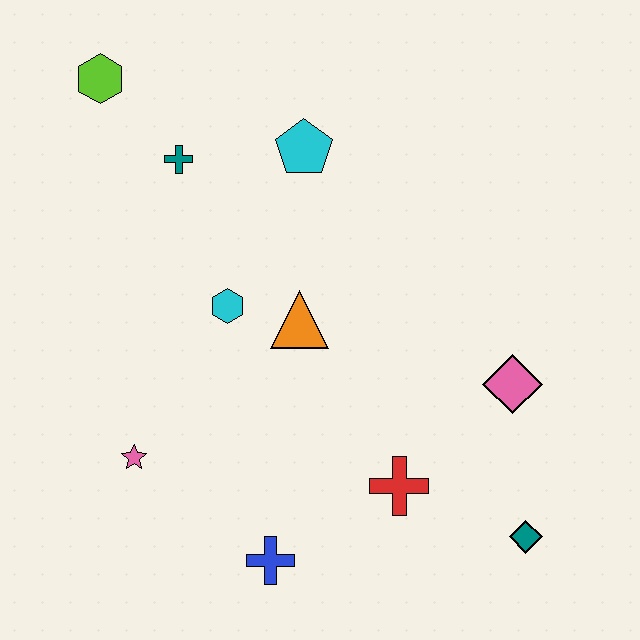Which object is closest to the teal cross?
The lime hexagon is closest to the teal cross.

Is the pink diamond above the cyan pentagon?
No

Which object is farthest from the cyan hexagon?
The teal diamond is farthest from the cyan hexagon.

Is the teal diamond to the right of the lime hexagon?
Yes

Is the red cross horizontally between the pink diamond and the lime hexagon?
Yes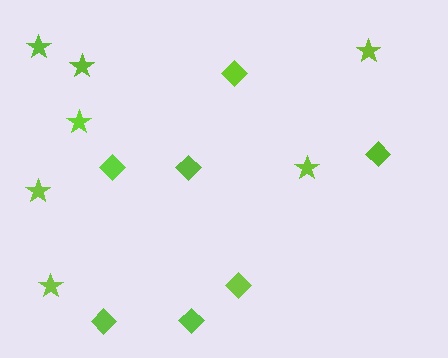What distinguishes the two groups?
There are 2 groups: one group of stars (7) and one group of diamonds (7).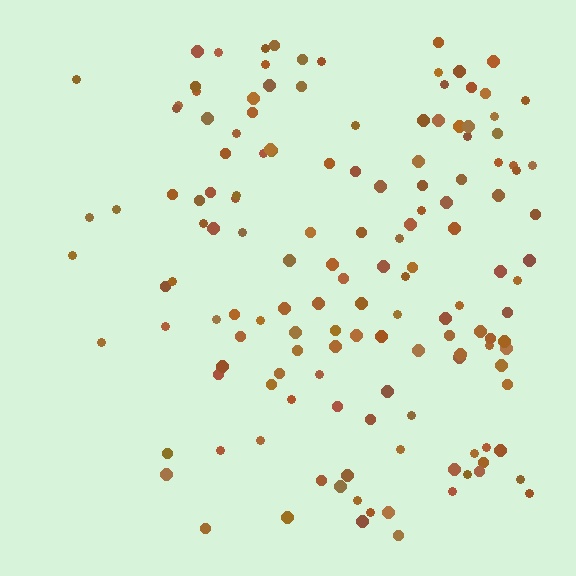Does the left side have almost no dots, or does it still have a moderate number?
Still a moderate number, just noticeably fewer than the right.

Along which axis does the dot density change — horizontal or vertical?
Horizontal.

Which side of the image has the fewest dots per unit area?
The left.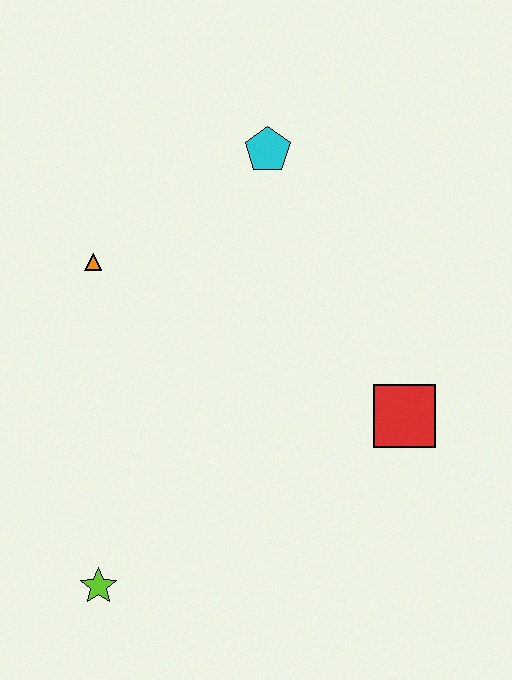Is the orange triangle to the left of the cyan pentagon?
Yes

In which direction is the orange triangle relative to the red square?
The orange triangle is to the left of the red square.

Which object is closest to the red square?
The cyan pentagon is closest to the red square.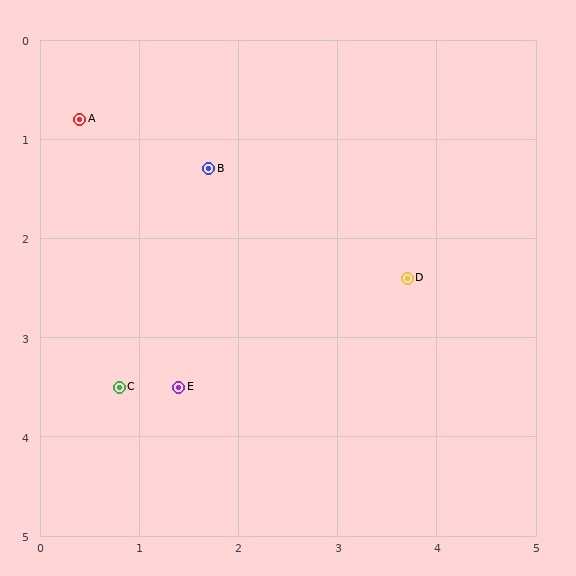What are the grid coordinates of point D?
Point D is at approximately (3.7, 2.4).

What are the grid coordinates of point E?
Point E is at approximately (1.4, 3.5).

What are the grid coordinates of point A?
Point A is at approximately (0.4, 0.8).